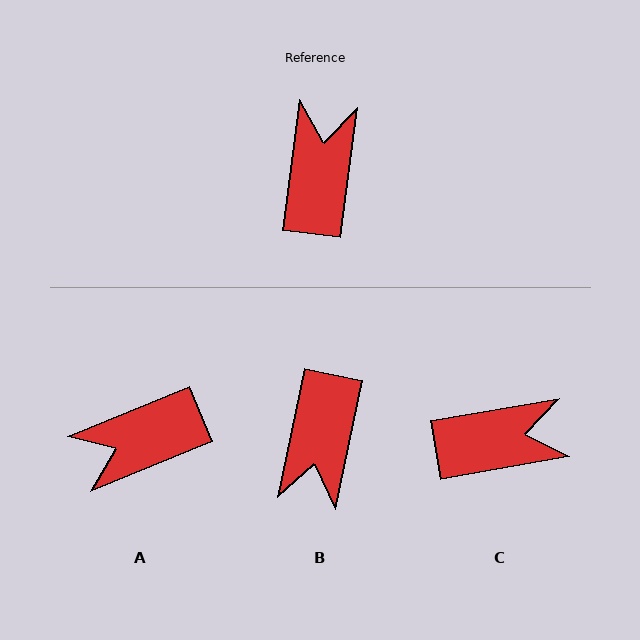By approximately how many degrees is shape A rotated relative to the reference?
Approximately 120 degrees counter-clockwise.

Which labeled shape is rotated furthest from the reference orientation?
B, about 176 degrees away.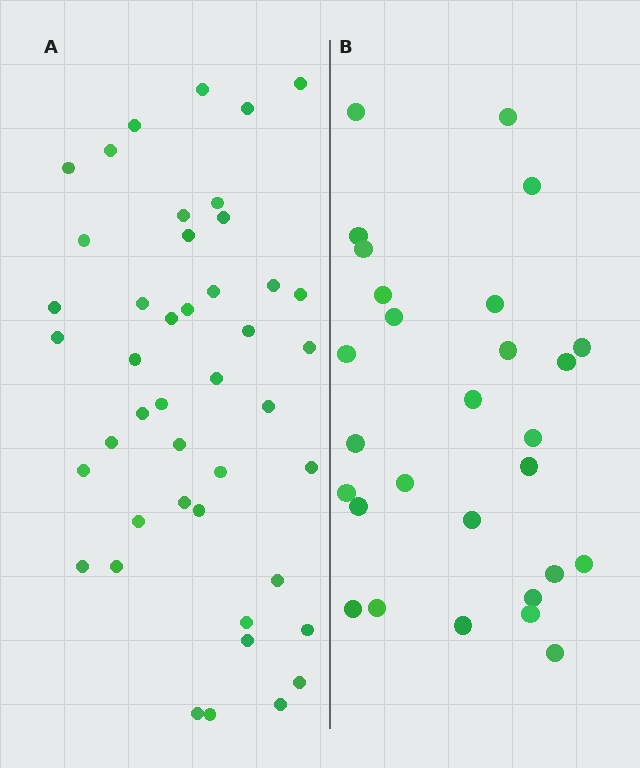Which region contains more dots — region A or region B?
Region A (the left region) has more dots.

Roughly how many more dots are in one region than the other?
Region A has approximately 15 more dots than region B.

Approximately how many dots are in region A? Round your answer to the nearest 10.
About 40 dots. (The exact count is 44, which rounds to 40.)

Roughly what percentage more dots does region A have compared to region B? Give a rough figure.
About 55% more.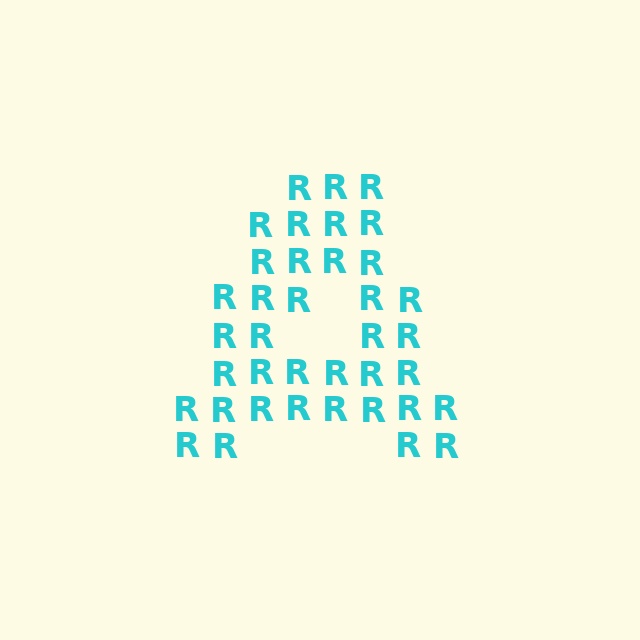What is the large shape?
The large shape is the letter A.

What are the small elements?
The small elements are letter R's.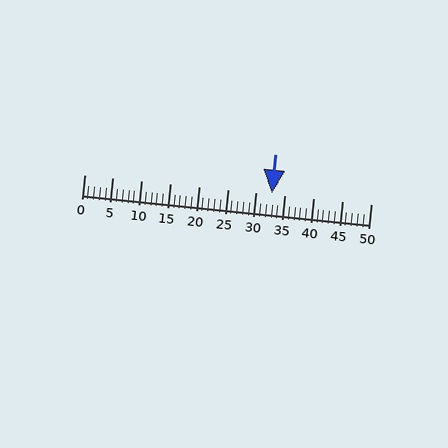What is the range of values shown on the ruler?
The ruler shows values from 0 to 50.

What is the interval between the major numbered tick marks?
The major tick marks are spaced 5 units apart.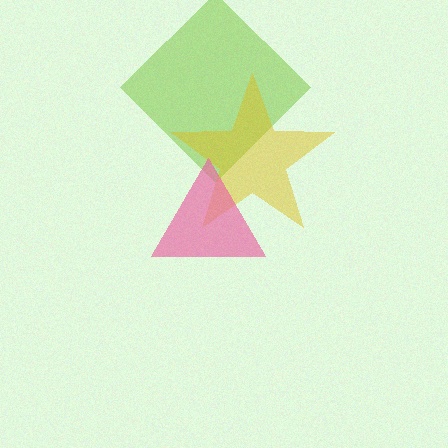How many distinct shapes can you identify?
There are 3 distinct shapes: a lime diamond, a yellow star, a pink triangle.